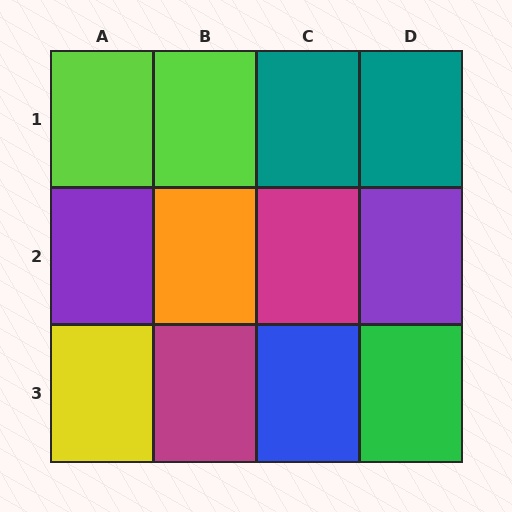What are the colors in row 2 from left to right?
Purple, orange, magenta, purple.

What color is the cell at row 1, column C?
Teal.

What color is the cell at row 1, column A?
Lime.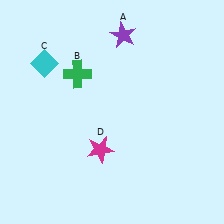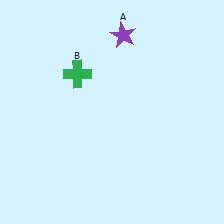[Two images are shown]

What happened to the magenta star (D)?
The magenta star (D) was removed in Image 2. It was in the bottom-left area of Image 1.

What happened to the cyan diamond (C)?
The cyan diamond (C) was removed in Image 2. It was in the top-left area of Image 1.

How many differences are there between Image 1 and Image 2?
There are 2 differences between the two images.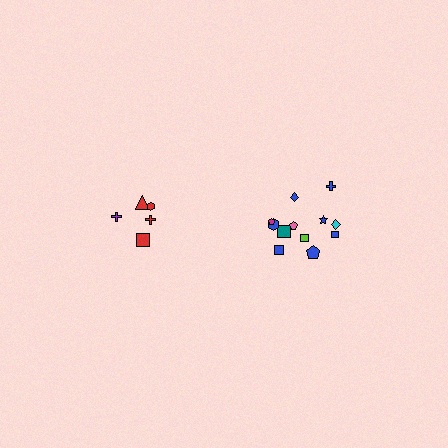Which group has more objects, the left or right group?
The right group.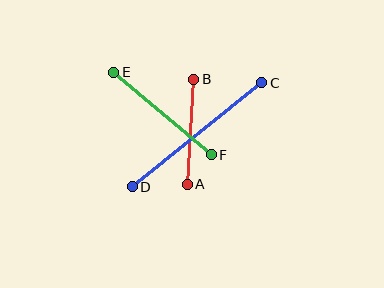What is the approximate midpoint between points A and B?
The midpoint is at approximately (190, 132) pixels.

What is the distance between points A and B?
The distance is approximately 105 pixels.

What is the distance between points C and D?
The distance is approximately 166 pixels.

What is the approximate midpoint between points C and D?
The midpoint is at approximately (197, 135) pixels.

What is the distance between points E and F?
The distance is approximately 128 pixels.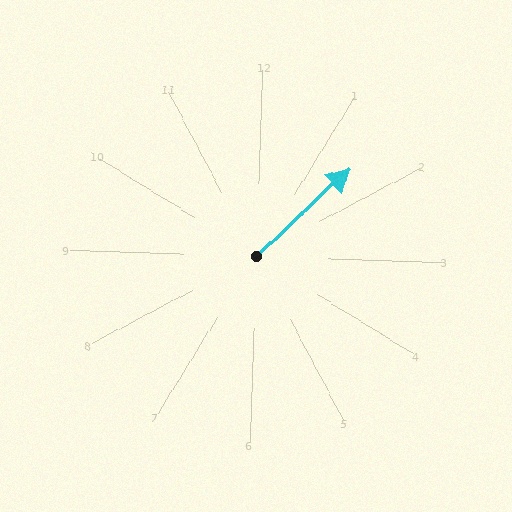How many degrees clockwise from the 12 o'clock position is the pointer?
Approximately 45 degrees.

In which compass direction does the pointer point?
Northeast.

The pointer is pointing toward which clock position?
Roughly 2 o'clock.